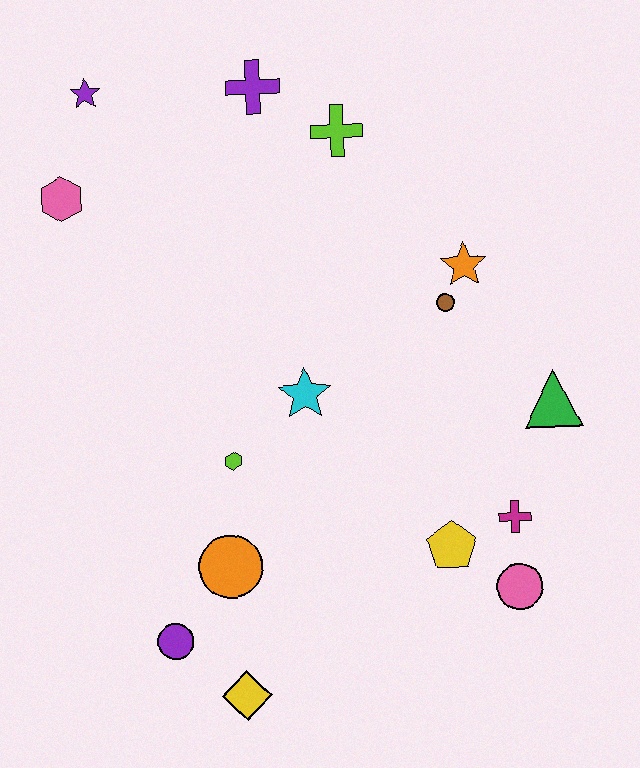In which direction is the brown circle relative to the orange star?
The brown circle is below the orange star.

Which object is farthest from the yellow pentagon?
The purple star is farthest from the yellow pentagon.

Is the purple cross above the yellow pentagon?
Yes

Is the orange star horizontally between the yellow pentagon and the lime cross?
No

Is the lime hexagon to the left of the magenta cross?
Yes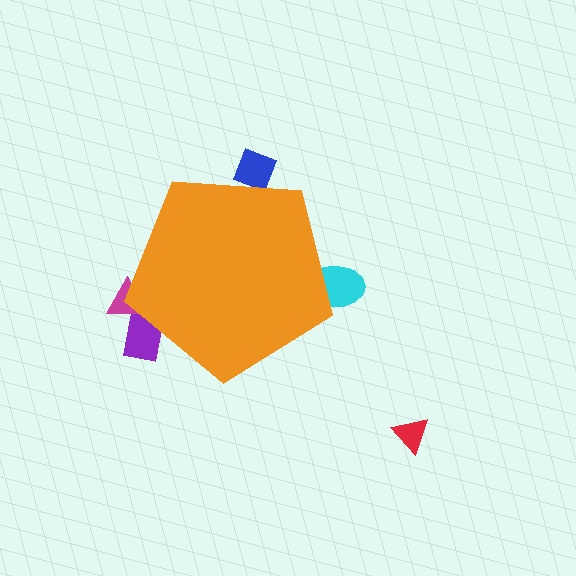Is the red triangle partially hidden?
No, the red triangle is fully visible.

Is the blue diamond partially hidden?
Yes, the blue diamond is partially hidden behind the orange pentagon.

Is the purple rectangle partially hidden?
Yes, the purple rectangle is partially hidden behind the orange pentagon.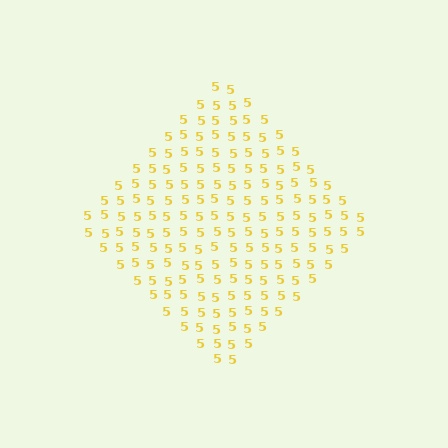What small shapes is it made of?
It is made of small digit 5's.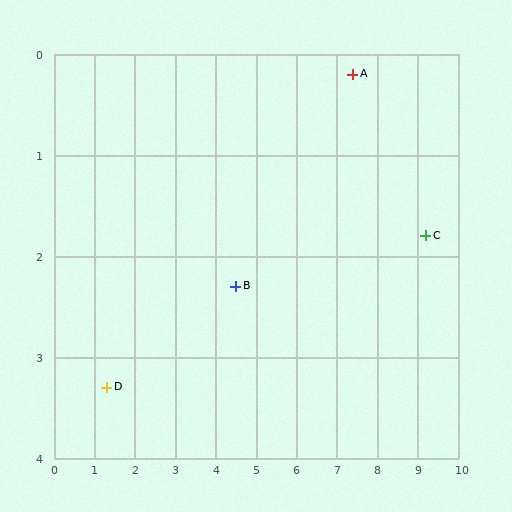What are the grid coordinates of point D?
Point D is at approximately (1.3, 3.3).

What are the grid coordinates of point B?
Point B is at approximately (4.5, 2.3).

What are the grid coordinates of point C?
Point C is at approximately (9.2, 1.8).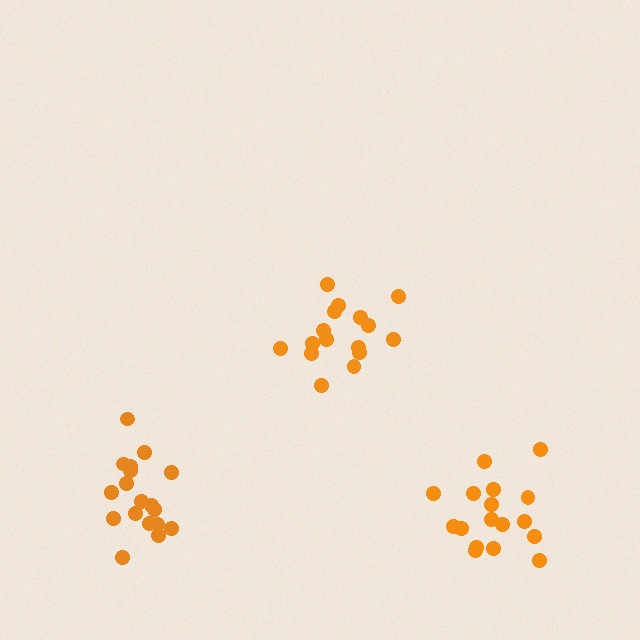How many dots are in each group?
Group 1: 16 dots, Group 2: 17 dots, Group 3: 18 dots (51 total).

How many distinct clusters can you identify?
There are 3 distinct clusters.